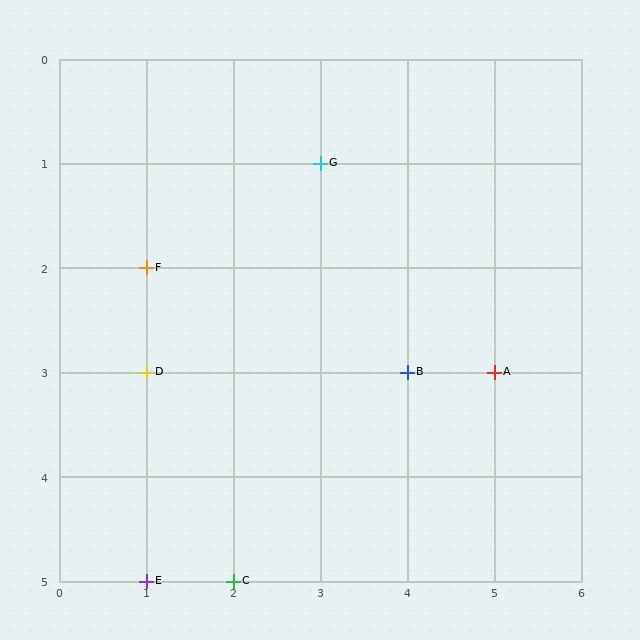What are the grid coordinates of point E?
Point E is at grid coordinates (1, 5).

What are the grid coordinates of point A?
Point A is at grid coordinates (5, 3).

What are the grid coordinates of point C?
Point C is at grid coordinates (2, 5).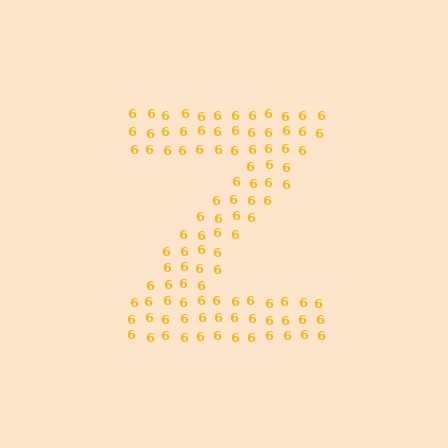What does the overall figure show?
The overall figure shows the letter Z.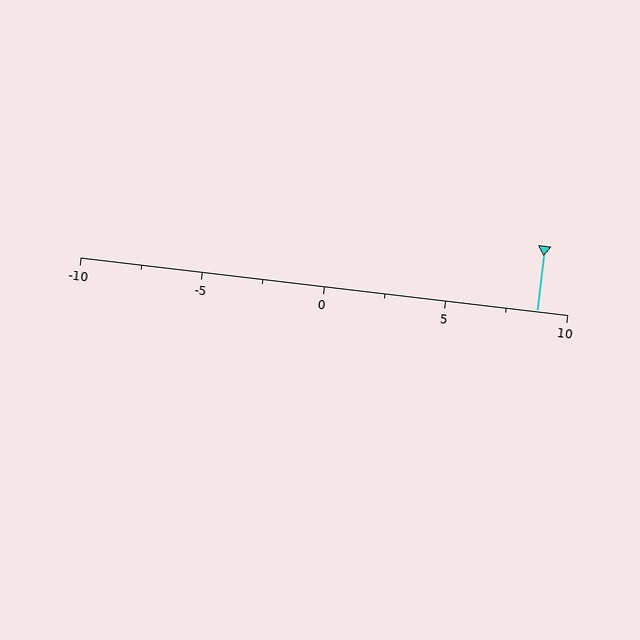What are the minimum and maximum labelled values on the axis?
The axis runs from -10 to 10.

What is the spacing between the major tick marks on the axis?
The major ticks are spaced 5 apart.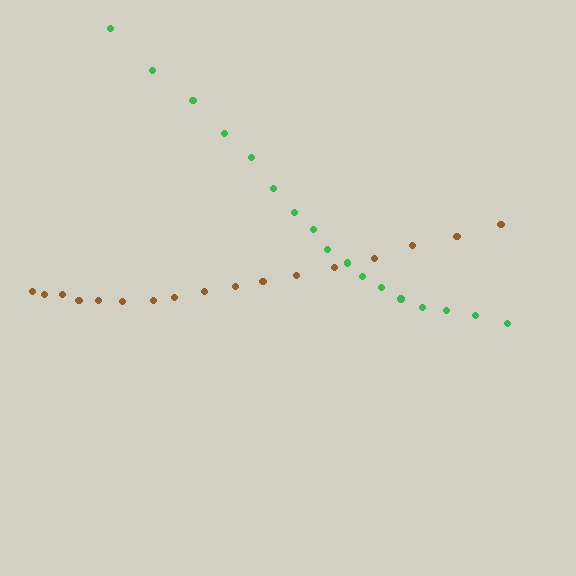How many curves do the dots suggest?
There are 2 distinct paths.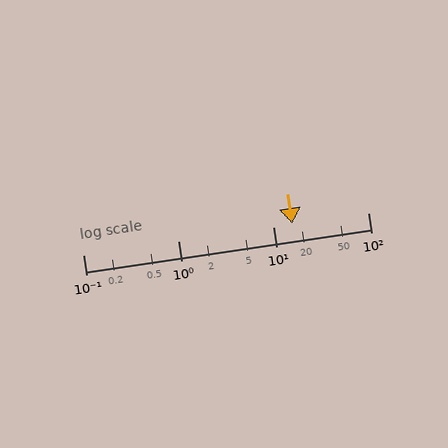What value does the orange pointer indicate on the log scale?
The pointer indicates approximately 16.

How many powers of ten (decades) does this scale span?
The scale spans 3 decades, from 0.1 to 100.